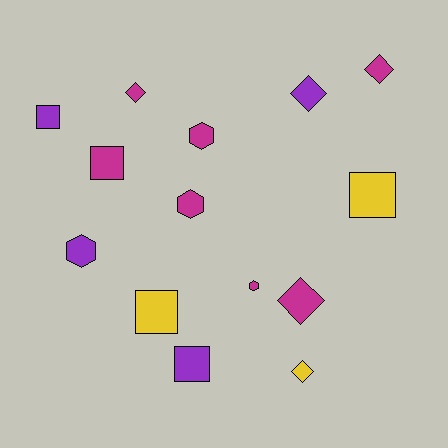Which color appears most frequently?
Magenta, with 7 objects.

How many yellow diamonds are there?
There is 1 yellow diamond.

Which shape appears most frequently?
Square, with 5 objects.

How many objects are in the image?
There are 14 objects.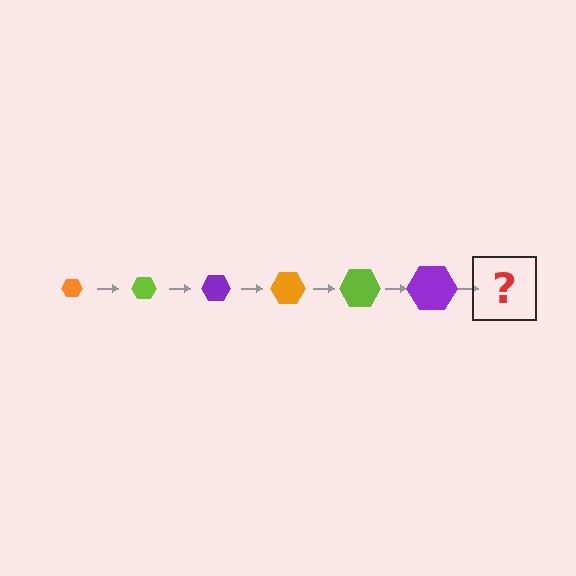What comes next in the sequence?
The next element should be an orange hexagon, larger than the previous one.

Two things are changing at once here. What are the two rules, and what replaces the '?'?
The two rules are that the hexagon grows larger each step and the color cycles through orange, lime, and purple. The '?' should be an orange hexagon, larger than the previous one.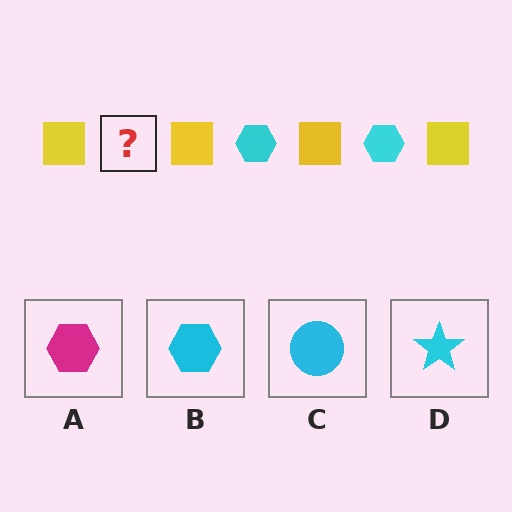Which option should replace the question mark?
Option B.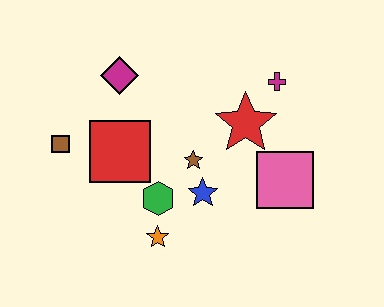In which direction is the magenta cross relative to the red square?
The magenta cross is to the right of the red square.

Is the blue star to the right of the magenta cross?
No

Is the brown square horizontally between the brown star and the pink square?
No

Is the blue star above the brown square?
No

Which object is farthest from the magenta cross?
The brown square is farthest from the magenta cross.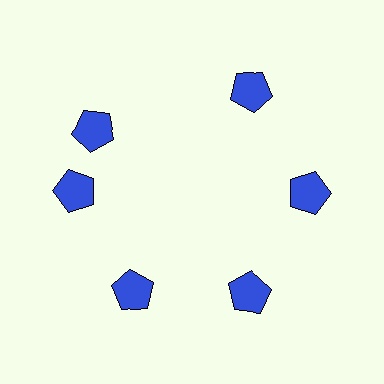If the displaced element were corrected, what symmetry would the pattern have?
It would have 6-fold rotational symmetry — the pattern would map onto itself every 60 degrees.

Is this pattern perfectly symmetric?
No. The 6 blue pentagons are arranged in a ring, but one element near the 11 o'clock position is rotated out of alignment along the ring, breaking the 6-fold rotational symmetry.